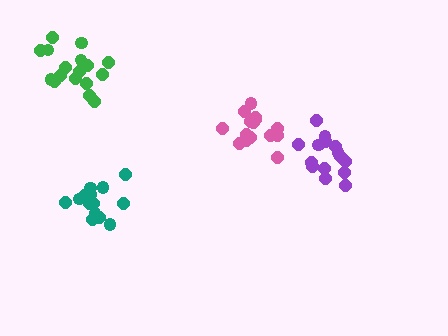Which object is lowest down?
The teal cluster is bottommost.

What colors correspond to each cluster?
The clusters are colored: green, purple, teal, pink.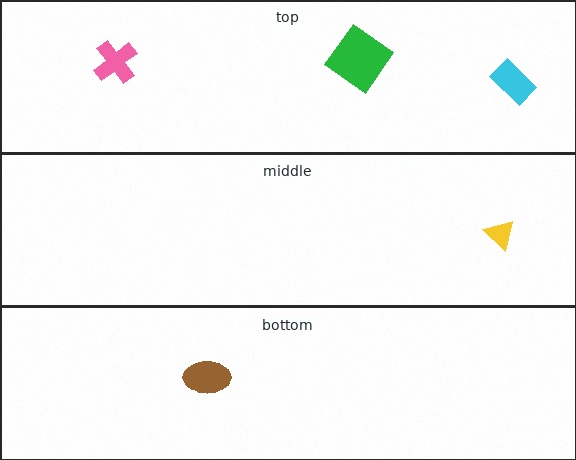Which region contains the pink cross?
The top region.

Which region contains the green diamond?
The top region.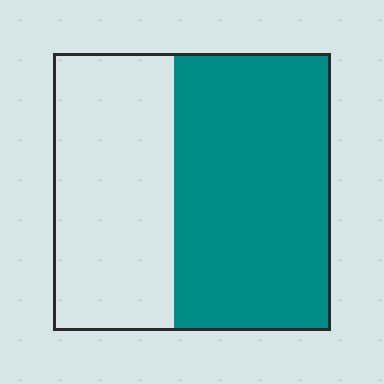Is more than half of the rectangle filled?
Yes.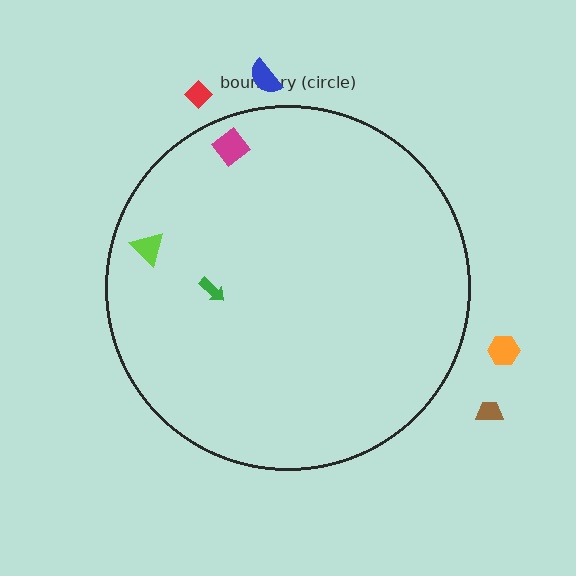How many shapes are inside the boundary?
3 inside, 4 outside.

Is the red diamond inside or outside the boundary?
Outside.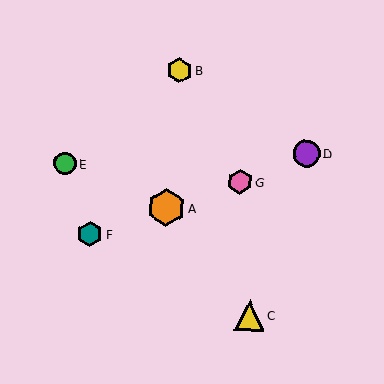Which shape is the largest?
The orange hexagon (labeled A) is the largest.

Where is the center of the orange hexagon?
The center of the orange hexagon is at (166, 208).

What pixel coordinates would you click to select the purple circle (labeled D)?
Click at (307, 154) to select the purple circle D.